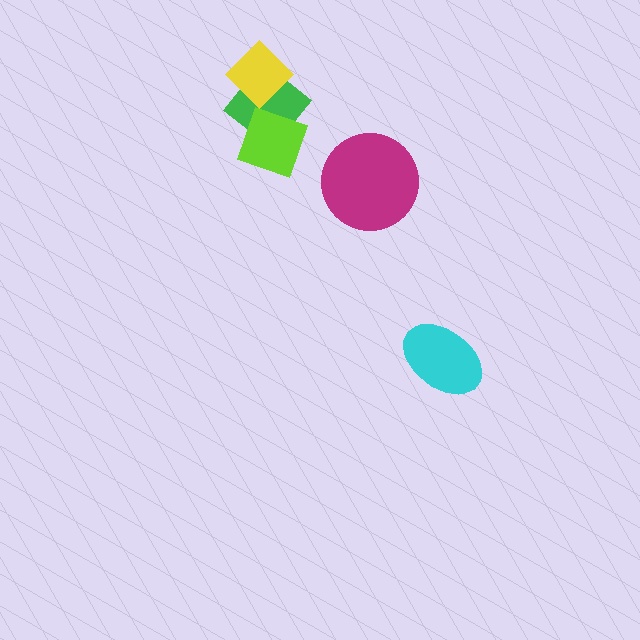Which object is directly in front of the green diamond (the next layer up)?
The lime diamond is directly in front of the green diamond.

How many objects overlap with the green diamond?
2 objects overlap with the green diamond.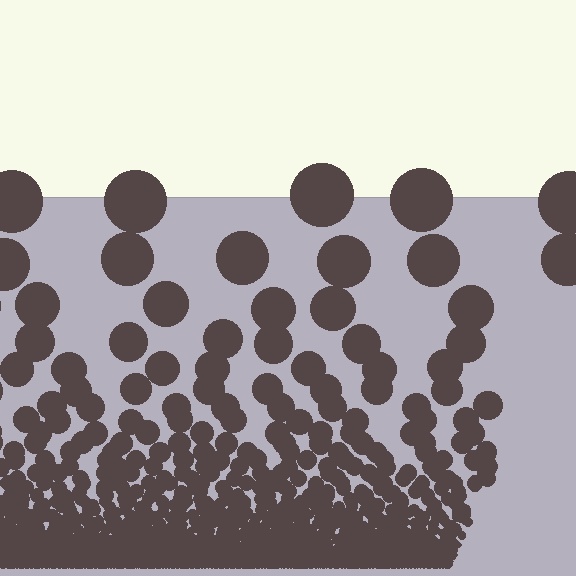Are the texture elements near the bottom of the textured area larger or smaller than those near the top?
Smaller. The gradient is inverted — elements near the bottom are smaller and denser.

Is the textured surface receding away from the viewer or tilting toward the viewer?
The surface appears to tilt toward the viewer. Texture elements get larger and sparser toward the top.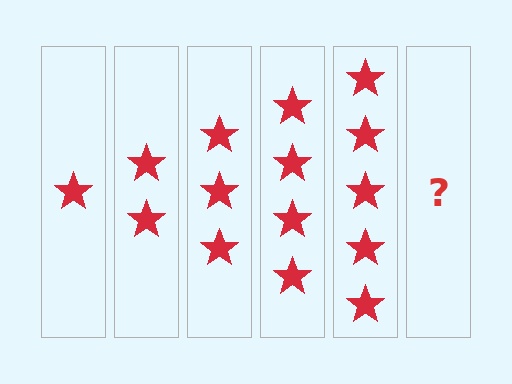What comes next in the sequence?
The next element should be 6 stars.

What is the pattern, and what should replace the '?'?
The pattern is that each step adds one more star. The '?' should be 6 stars.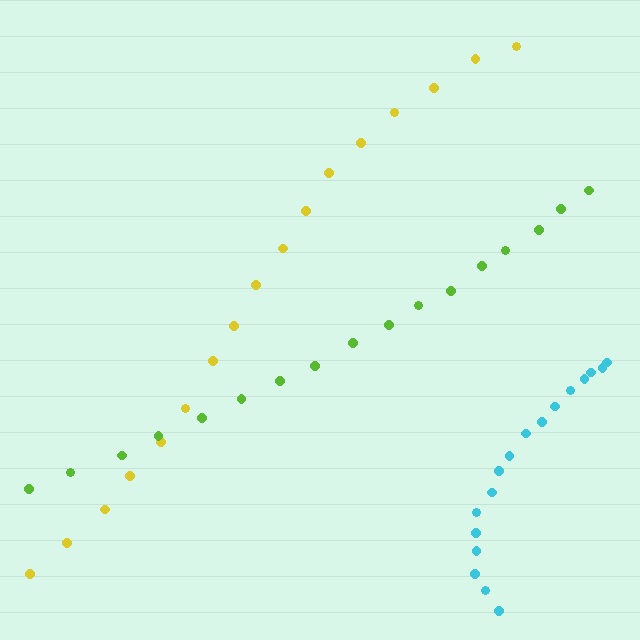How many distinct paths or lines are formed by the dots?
There are 3 distinct paths.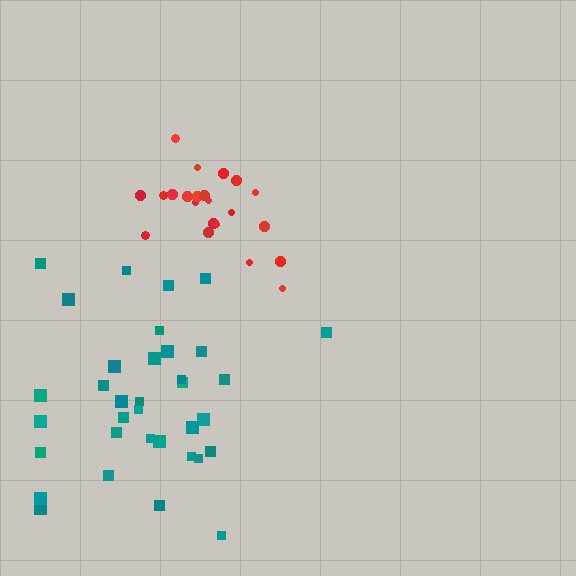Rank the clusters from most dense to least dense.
red, teal.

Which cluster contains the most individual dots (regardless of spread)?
Teal (35).